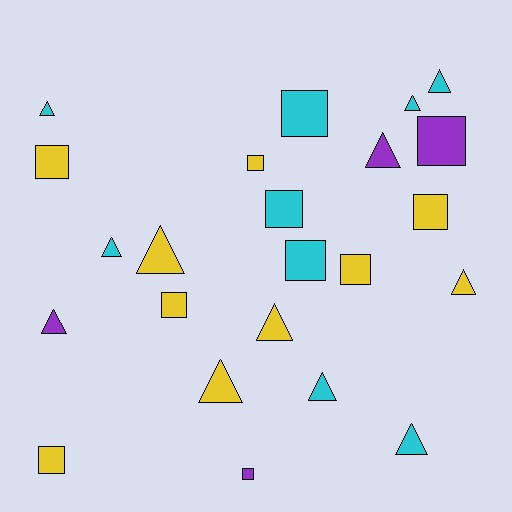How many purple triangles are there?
There are 2 purple triangles.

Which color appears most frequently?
Yellow, with 10 objects.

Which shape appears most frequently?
Triangle, with 12 objects.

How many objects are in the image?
There are 23 objects.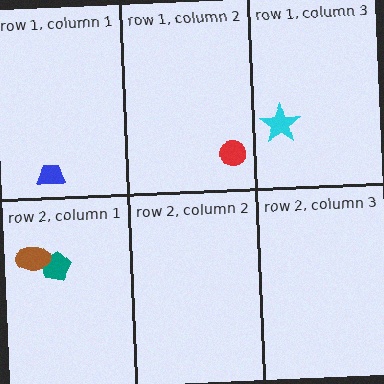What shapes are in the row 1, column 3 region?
The cyan star.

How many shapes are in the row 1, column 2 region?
1.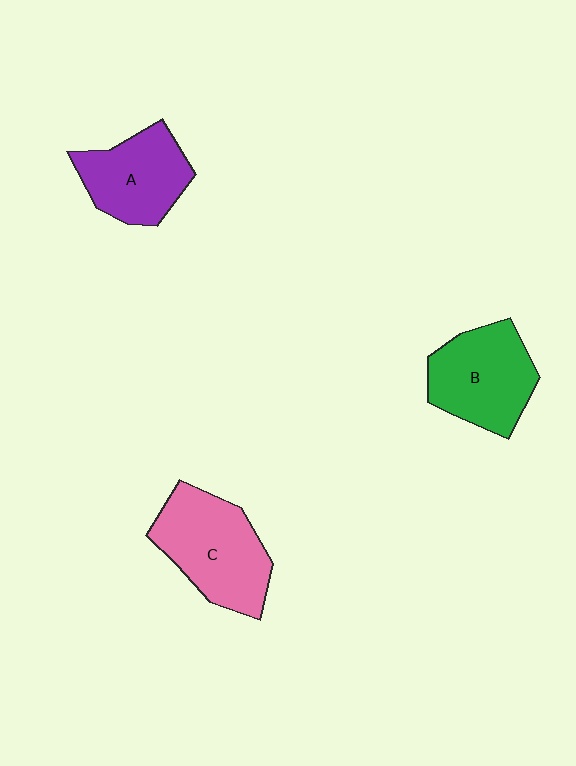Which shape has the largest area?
Shape C (pink).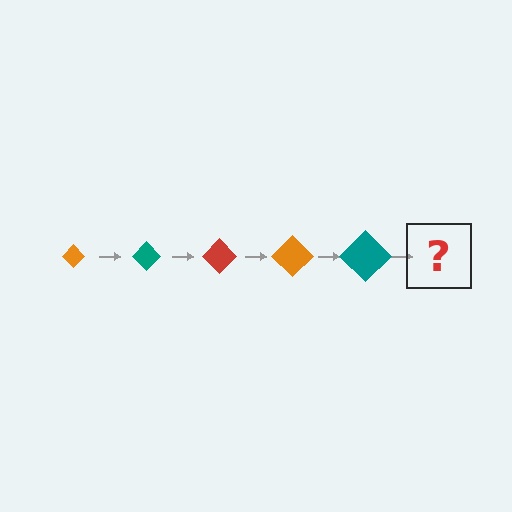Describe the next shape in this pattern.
It should be a red diamond, larger than the previous one.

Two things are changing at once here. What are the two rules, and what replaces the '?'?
The two rules are that the diamond grows larger each step and the color cycles through orange, teal, and red. The '?' should be a red diamond, larger than the previous one.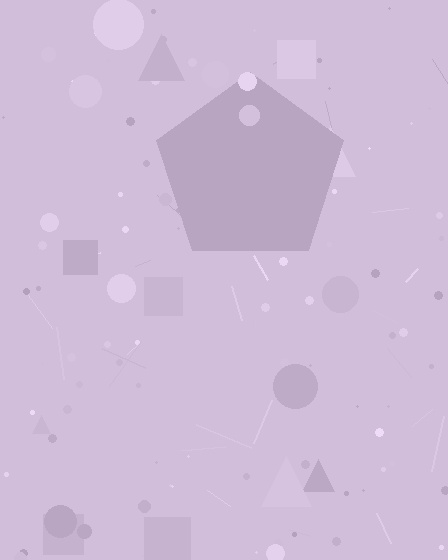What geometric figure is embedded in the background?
A pentagon is embedded in the background.